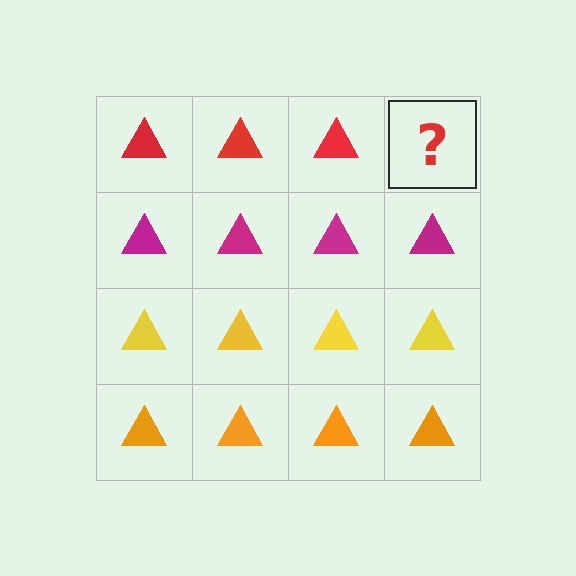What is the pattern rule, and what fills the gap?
The rule is that each row has a consistent color. The gap should be filled with a red triangle.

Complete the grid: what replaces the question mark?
The question mark should be replaced with a red triangle.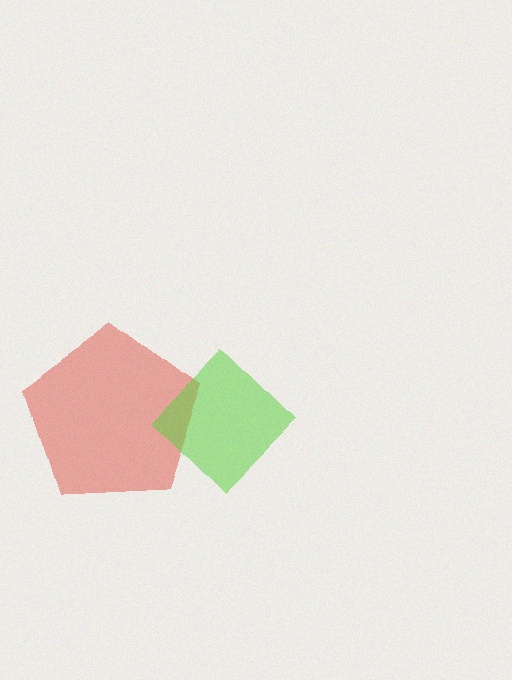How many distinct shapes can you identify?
There are 2 distinct shapes: a red pentagon, a lime diamond.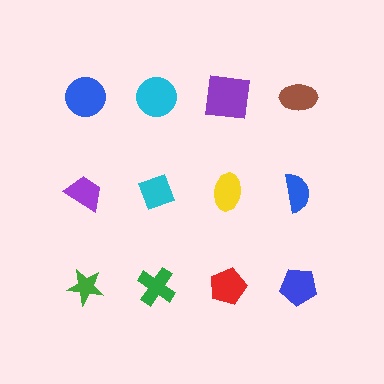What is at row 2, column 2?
A cyan diamond.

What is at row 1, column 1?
A blue circle.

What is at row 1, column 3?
A purple square.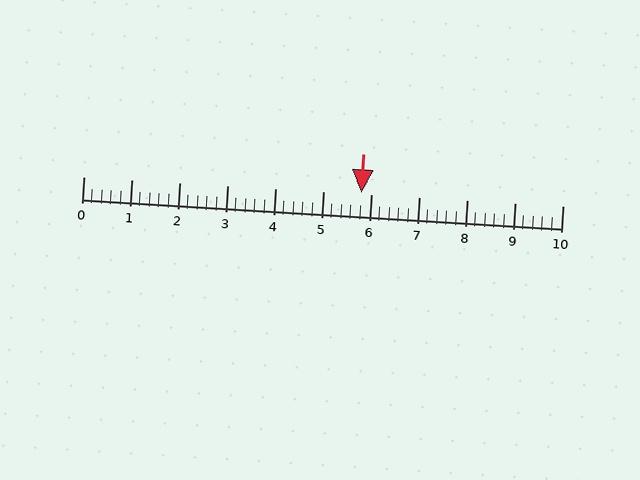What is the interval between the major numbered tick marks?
The major tick marks are spaced 1 units apart.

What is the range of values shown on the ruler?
The ruler shows values from 0 to 10.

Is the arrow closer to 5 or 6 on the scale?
The arrow is closer to 6.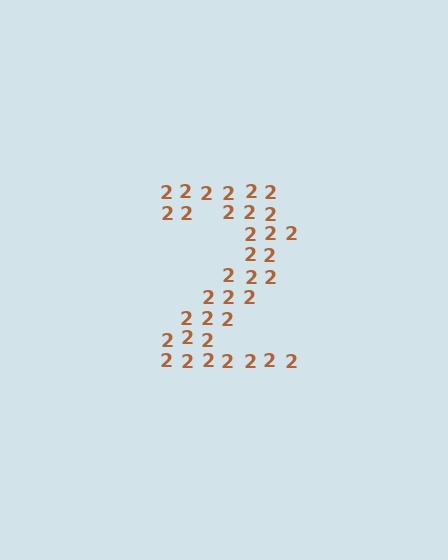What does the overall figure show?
The overall figure shows the digit 2.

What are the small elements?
The small elements are digit 2's.